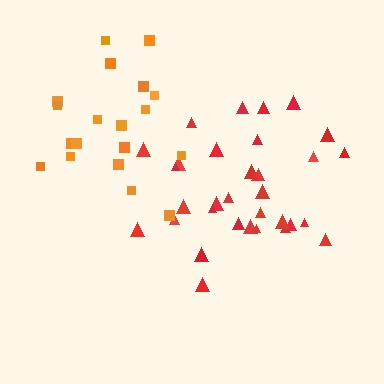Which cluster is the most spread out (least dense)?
Orange.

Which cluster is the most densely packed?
Red.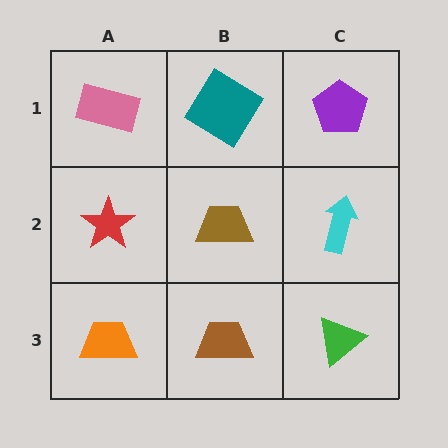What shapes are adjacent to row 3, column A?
A red star (row 2, column A), a brown trapezoid (row 3, column B).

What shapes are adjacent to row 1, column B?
A brown trapezoid (row 2, column B), a pink rectangle (row 1, column A), a purple pentagon (row 1, column C).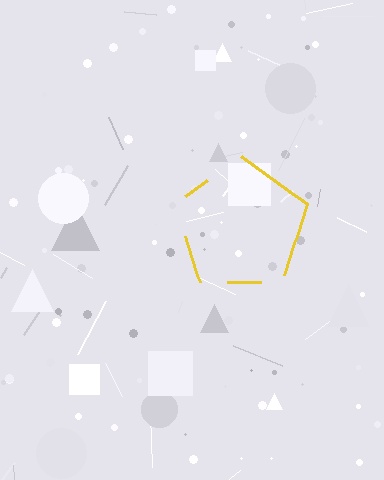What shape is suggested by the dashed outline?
The dashed outline suggests a pentagon.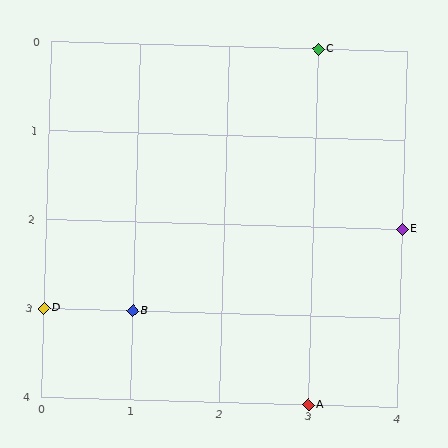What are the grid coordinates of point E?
Point E is at grid coordinates (4, 2).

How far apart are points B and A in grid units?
Points B and A are 2 columns and 1 row apart (about 2.2 grid units diagonally).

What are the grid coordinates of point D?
Point D is at grid coordinates (0, 3).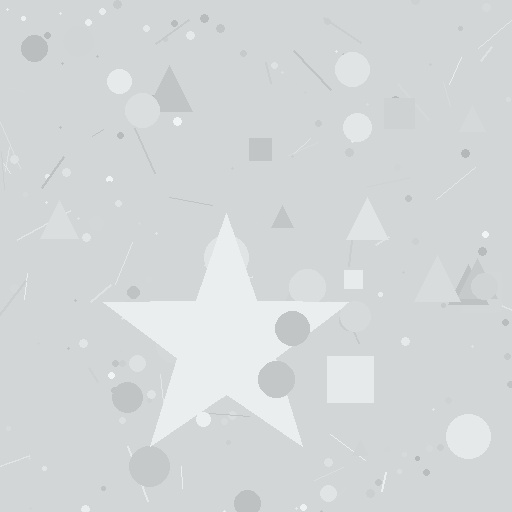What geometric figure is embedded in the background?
A star is embedded in the background.